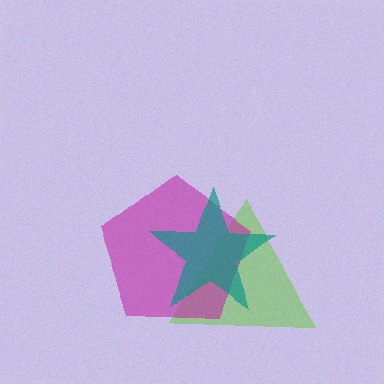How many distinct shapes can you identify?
There are 3 distinct shapes: a lime triangle, a magenta pentagon, a teal star.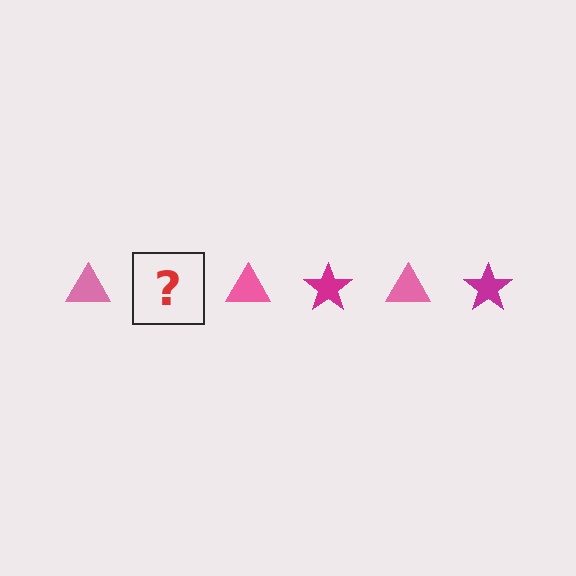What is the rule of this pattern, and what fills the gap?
The rule is that the pattern alternates between pink triangle and magenta star. The gap should be filled with a magenta star.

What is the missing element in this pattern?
The missing element is a magenta star.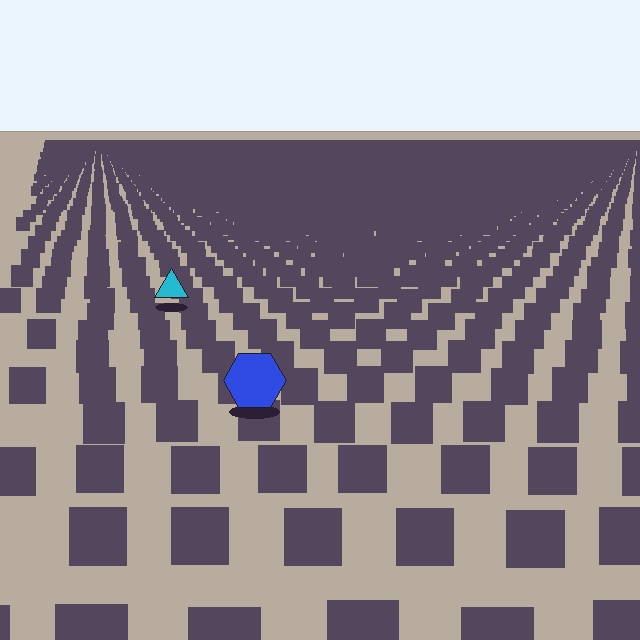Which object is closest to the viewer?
The blue hexagon is closest. The texture marks near it are larger and more spread out.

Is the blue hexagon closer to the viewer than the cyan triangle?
Yes. The blue hexagon is closer — you can tell from the texture gradient: the ground texture is coarser near it.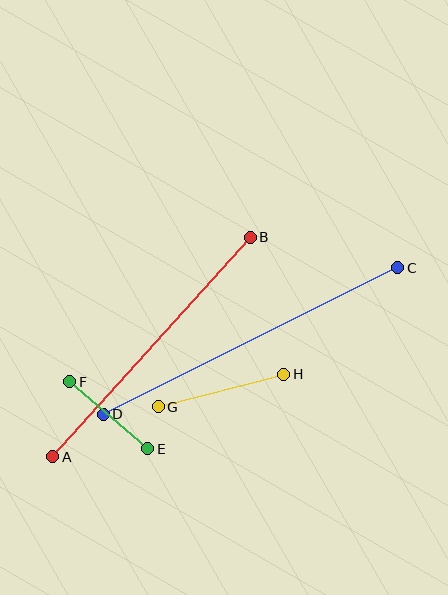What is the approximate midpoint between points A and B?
The midpoint is at approximately (152, 347) pixels.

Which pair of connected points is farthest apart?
Points C and D are farthest apart.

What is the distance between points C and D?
The distance is approximately 329 pixels.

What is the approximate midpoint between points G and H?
The midpoint is at approximately (221, 391) pixels.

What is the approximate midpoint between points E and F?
The midpoint is at approximately (109, 415) pixels.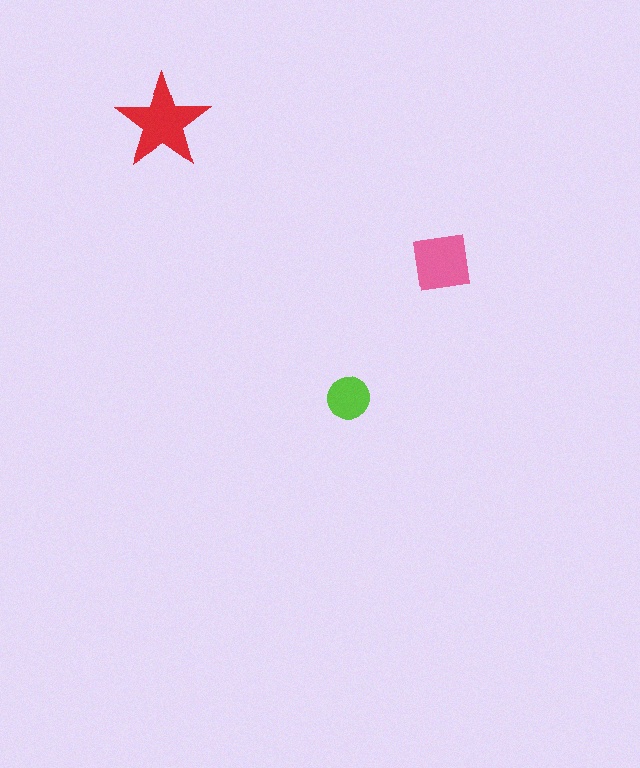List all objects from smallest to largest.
The lime circle, the pink square, the red star.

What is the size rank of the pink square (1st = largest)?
2nd.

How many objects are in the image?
There are 3 objects in the image.